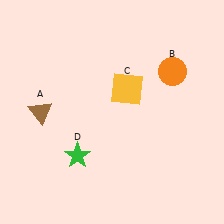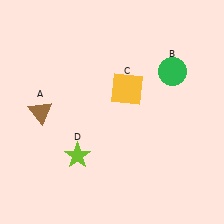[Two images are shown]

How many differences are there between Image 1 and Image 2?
There are 2 differences between the two images.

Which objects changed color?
B changed from orange to green. D changed from green to lime.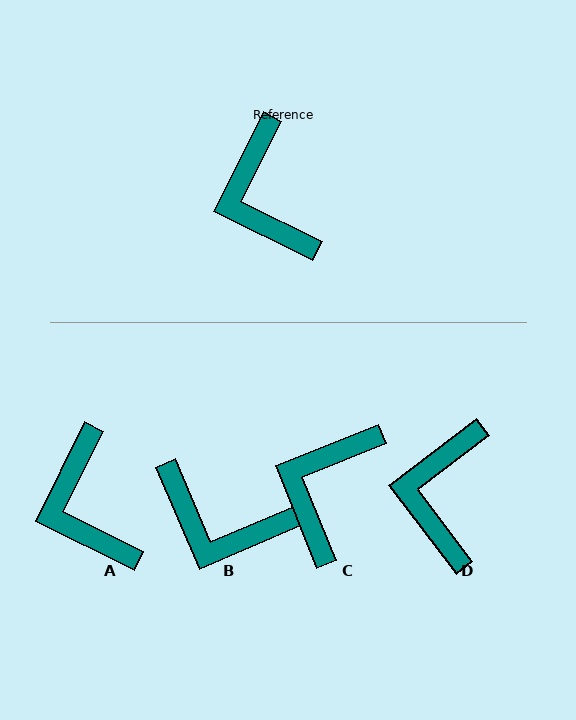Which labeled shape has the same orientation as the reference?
A.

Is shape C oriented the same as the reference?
No, it is off by about 42 degrees.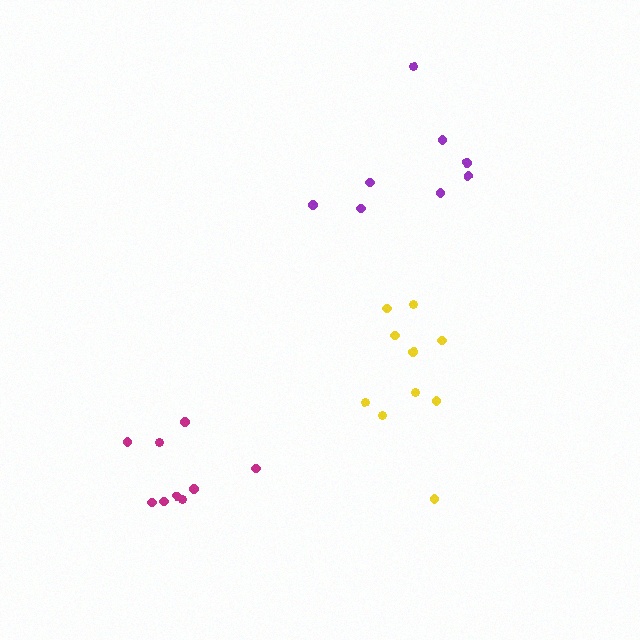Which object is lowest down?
The magenta cluster is bottommost.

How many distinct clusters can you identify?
There are 3 distinct clusters.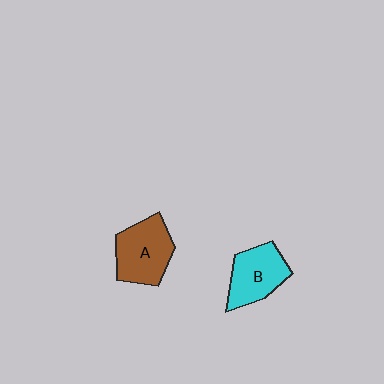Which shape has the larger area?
Shape A (brown).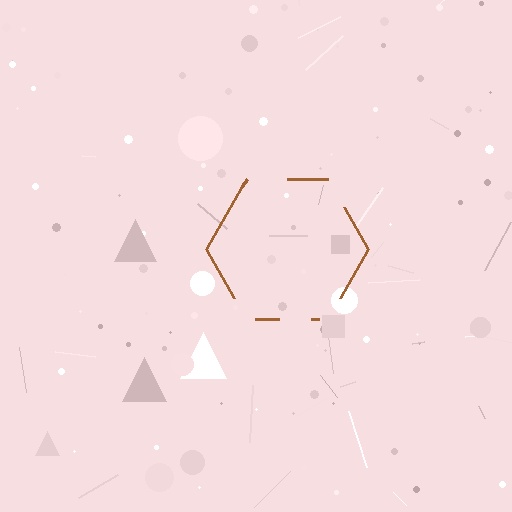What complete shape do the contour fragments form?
The contour fragments form a hexagon.